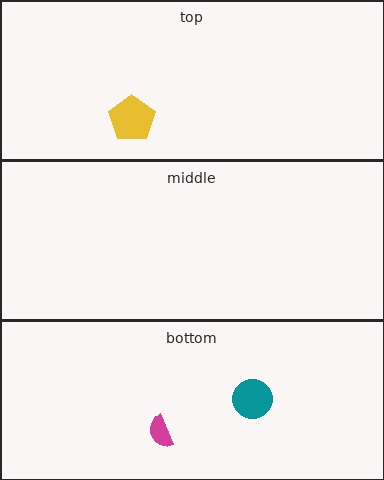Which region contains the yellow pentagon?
The top region.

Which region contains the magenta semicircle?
The bottom region.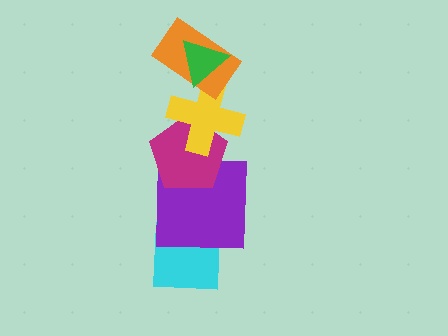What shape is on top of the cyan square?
The purple square is on top of the cyan square.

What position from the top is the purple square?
The purple square is 5th from the top.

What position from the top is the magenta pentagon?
The magenta pentagon is 4th from the top.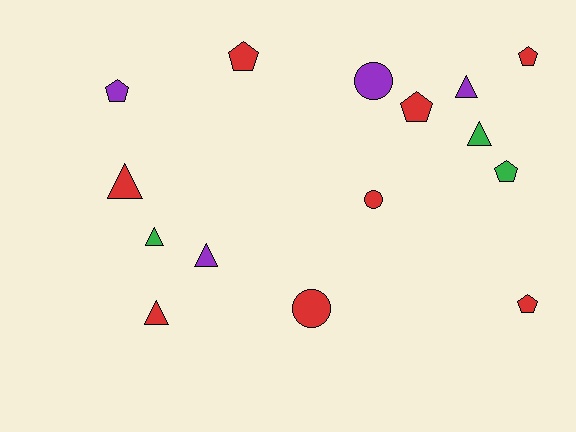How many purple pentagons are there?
There is 1 purple pentagon.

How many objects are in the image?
There are 15 objects.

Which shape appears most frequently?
Pentagon, with 6 objects.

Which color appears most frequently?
Red, with 8 objects.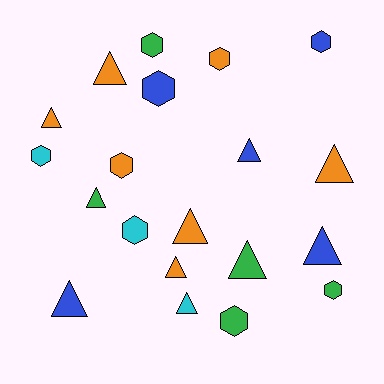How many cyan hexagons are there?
There are 2 cyan hexagons.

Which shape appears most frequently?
Triangle, with 11 objects.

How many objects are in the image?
There are 20 objects.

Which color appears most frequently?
Orange, with 7 objects.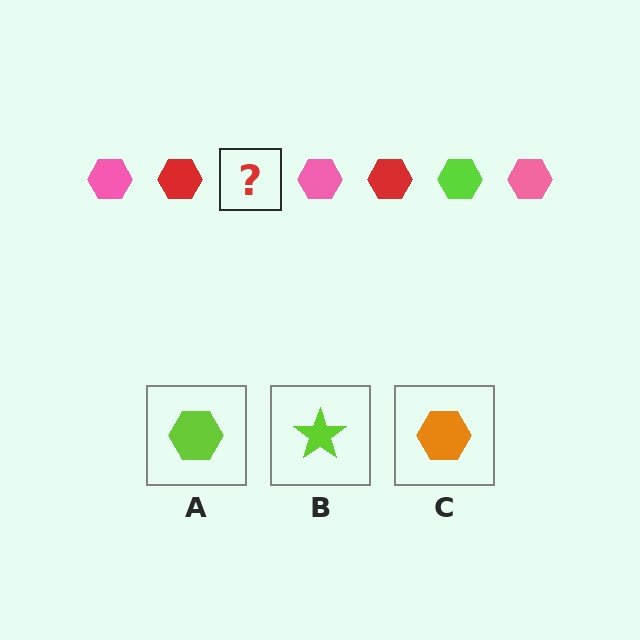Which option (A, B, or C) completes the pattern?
A.